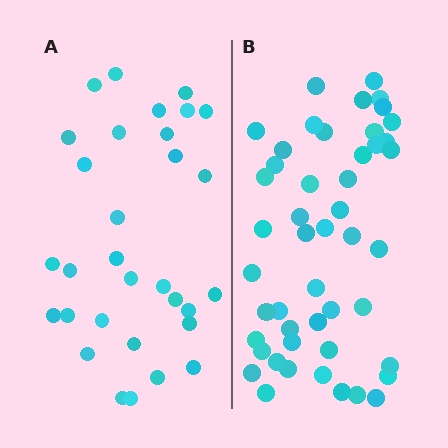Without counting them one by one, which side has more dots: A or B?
Region B (the right region) has more dots.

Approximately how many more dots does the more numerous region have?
Region B has approximately 15 more dots than region A.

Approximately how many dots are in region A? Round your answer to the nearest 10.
About 30 dots. (The exact count is 31, which rounds to 30.)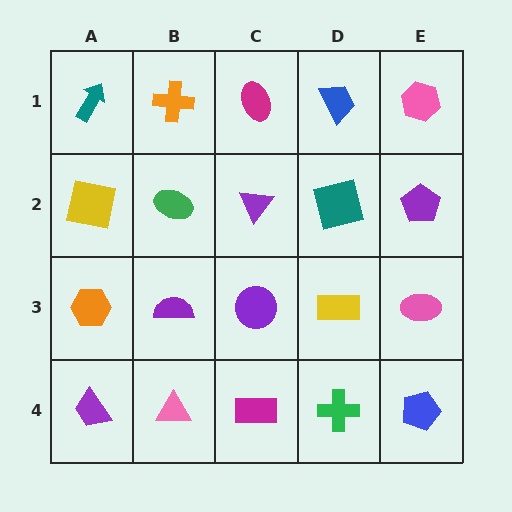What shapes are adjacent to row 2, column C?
A magenta ellipse (row 1, column C), a purple circle (row 3, column C), a green ellipse (row 2, column B), a teal square (row 2, column D).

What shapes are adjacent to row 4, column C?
A purple circle (row 3, column C), a pink triangle (row 4, column B), a green cross (row 4, column D).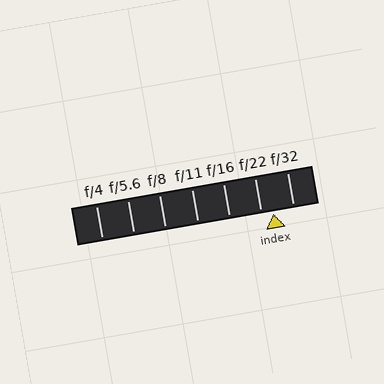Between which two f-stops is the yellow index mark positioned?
The index mark is between f/22 and f/32.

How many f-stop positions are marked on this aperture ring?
There are 7 f-stop positions marked.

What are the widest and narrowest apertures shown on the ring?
The widest aperture shown is f/4 and the narrowest is f/32.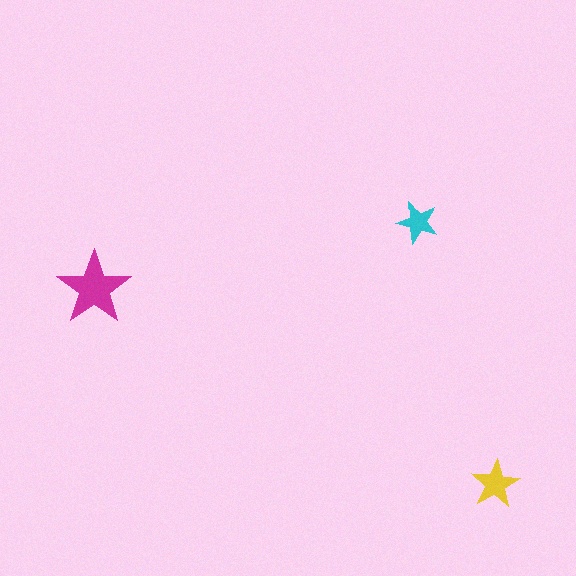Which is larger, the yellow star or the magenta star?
The magenta one.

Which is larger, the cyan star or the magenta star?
The magenta one.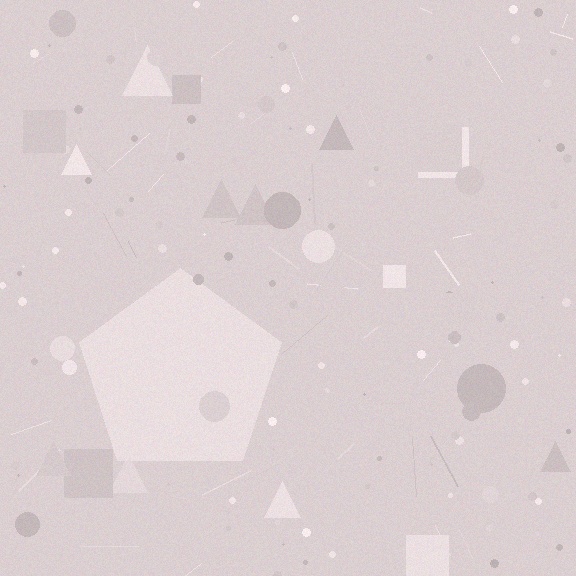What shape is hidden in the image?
A pentagon is hidden in the image.